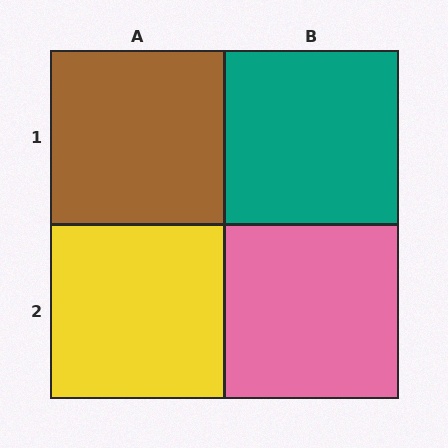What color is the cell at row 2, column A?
Yellow.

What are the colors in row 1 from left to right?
Brown, teal.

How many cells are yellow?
1 cell is yellow.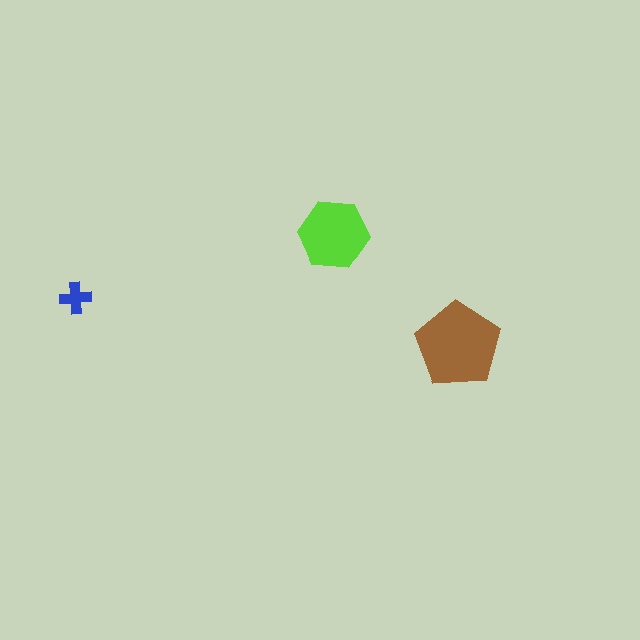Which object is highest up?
The lime hexagon is topmost.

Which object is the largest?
The brown pentagon.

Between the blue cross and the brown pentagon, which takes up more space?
The brown pentagon.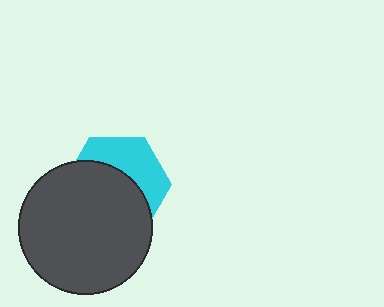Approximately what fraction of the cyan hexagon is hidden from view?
Roughly 60% of the cyan hexagon is hidden behind the dark gray circle.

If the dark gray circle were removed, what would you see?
You would see the complete cyan hexagon.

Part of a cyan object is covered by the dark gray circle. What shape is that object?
It is a hexagon.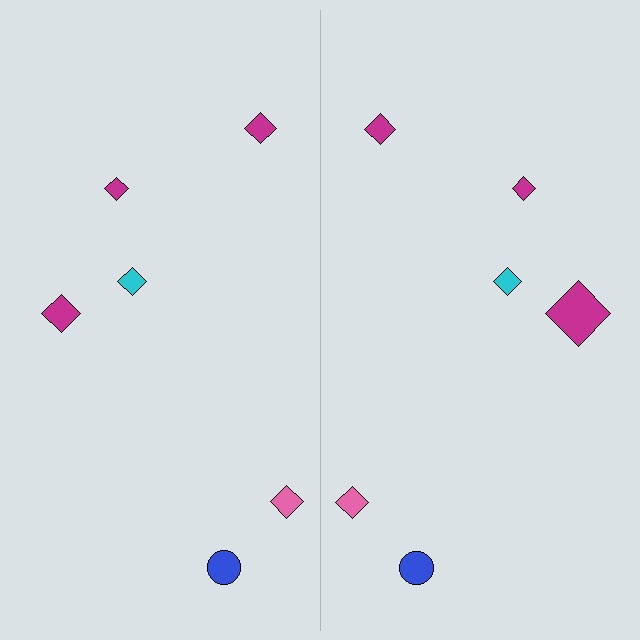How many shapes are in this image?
There are 12 shapes in this image.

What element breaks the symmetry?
The magenta diamond on the right side has a different size than its mirror counterpart.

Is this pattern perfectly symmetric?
No, the pattern is not perfectly symmetric. The magenta diamond on the right side has a different size than its mirror counterpart.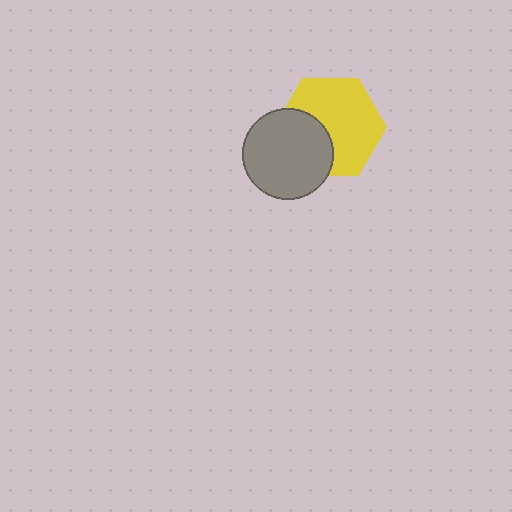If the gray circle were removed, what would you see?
You would see the complete yellow hexagon.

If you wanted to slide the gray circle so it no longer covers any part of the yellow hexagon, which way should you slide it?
Slide it toward the lower-left — that is the most direct way to separate the two shapes.